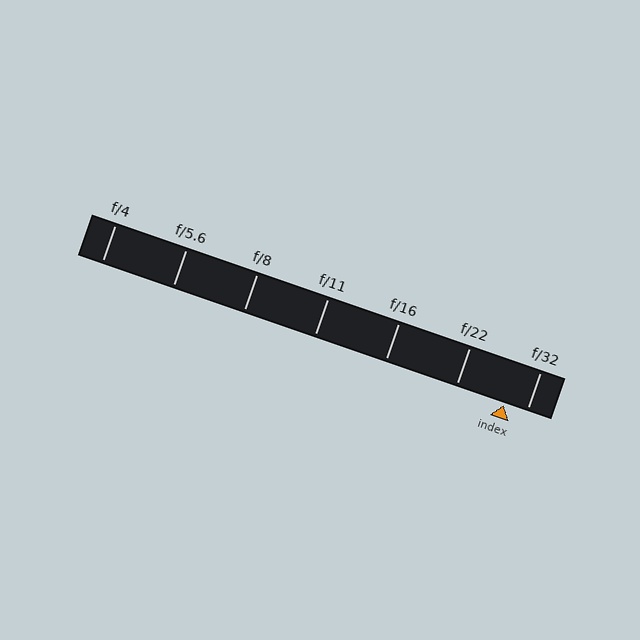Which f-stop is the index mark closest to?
The index mark is closest to f/32.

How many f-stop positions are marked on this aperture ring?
There are 7 f-stop positions marked.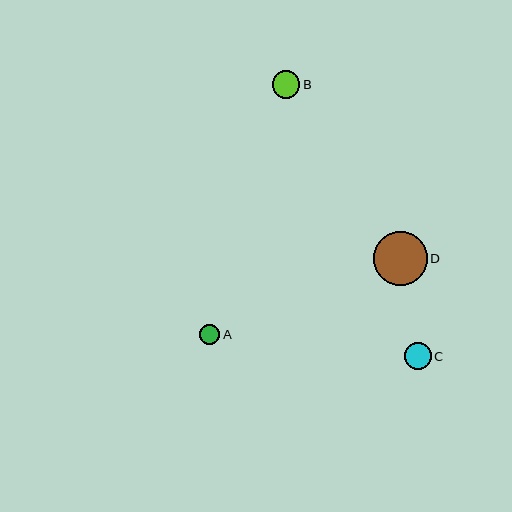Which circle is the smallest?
Circle A is the smallest with a size of approximately 20 pixels.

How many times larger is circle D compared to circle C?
Circle D is approximately 2.0 times the size of circle C.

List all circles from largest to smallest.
From largest to smallest: D, B, C, A.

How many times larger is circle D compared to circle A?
Circle D is approximately 2.7 times the size of circle A.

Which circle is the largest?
Circle D is the largest with a size of approximately 54 pixels.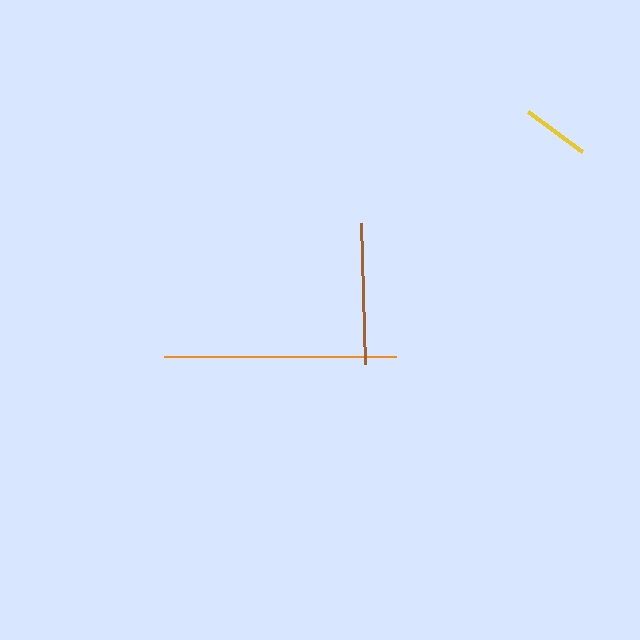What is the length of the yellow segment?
The yellow segment is approximately 67 pixels long.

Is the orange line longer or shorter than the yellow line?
The orange line is longer than the yellow line.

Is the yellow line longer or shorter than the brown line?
The brown line is longer than the yellow line.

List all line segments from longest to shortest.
From longest to shortest: orange, brown, yellow.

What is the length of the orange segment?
The orange segment is approximately 232 pixels long.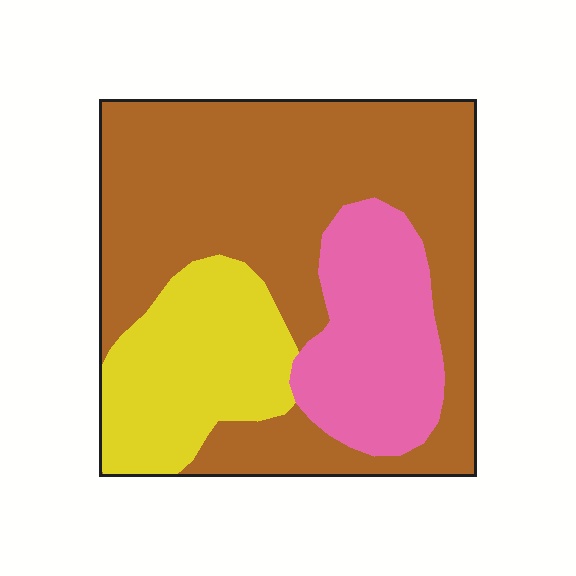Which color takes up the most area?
Brown, at roughly 60%.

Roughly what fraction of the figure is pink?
Pink takes up about one fifth (1/5) of the figure.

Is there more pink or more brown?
Brown.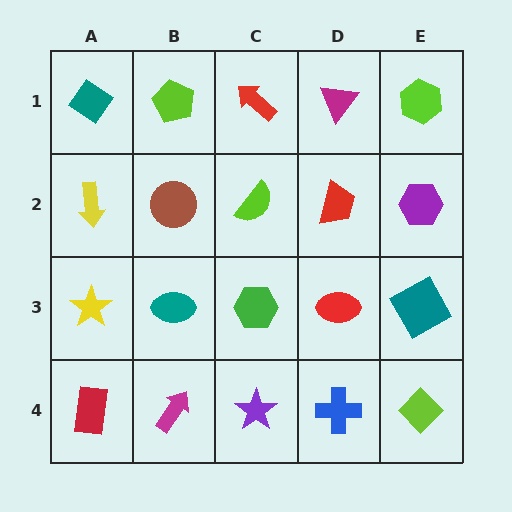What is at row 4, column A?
A red rectangle.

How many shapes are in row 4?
5 shapes.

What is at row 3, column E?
A teal square.